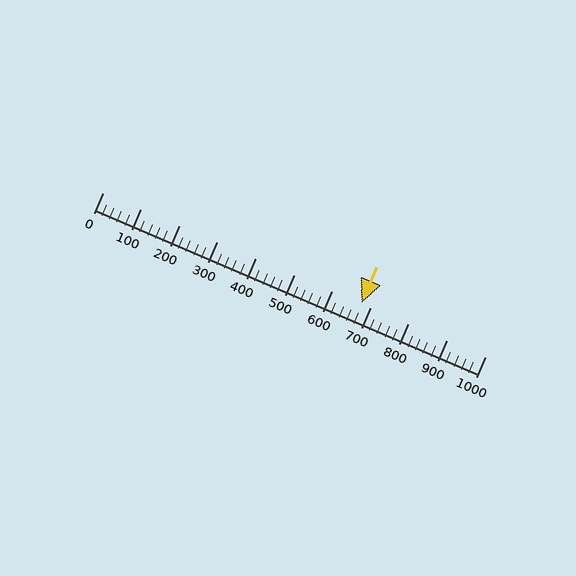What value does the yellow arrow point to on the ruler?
The yellow arrow points to approximately 676.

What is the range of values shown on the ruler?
The ruler shows values from 0 to 1000.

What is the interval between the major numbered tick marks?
The major tick marks are spaced 100 units apart.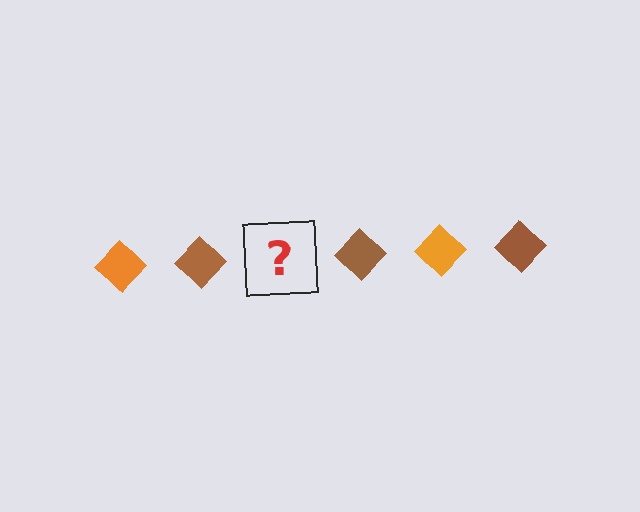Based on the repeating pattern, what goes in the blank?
The blank should be an orange diamond.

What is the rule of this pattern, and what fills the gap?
The rule is that the pattern cycles through orange, brown diamonds. The gap should be filled with an orange diamond.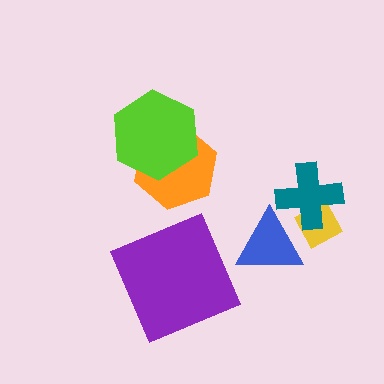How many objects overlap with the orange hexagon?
1 object overlaps with the orange hexagon.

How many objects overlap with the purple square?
0 objects overlap with the purple square.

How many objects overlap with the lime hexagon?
1 object overlaps with the lime hexagon.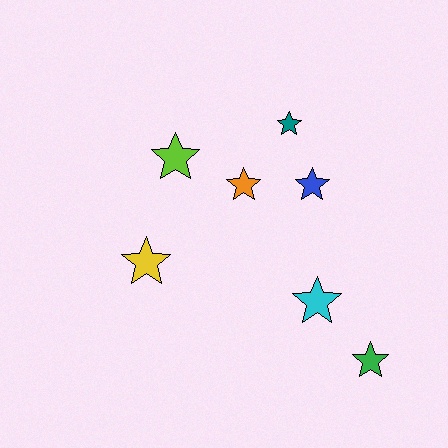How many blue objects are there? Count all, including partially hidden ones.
There is 1 blue object.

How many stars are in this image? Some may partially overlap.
There are 7 stars.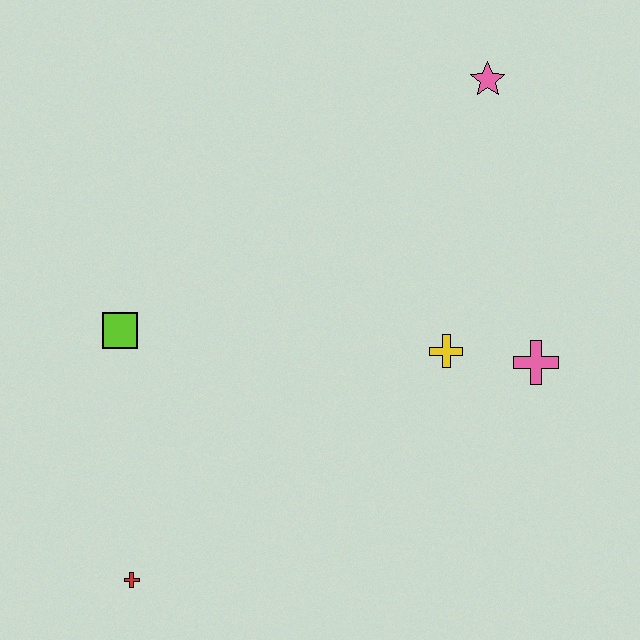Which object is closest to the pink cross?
The yellow cross is closest to the pink cross.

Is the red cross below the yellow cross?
Yes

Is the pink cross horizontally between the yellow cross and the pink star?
No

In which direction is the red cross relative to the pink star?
The red cross is below the pink star.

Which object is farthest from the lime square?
The pink star is farthest from the lime square.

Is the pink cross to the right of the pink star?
Yes